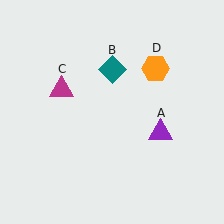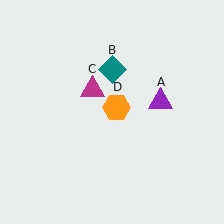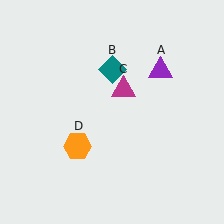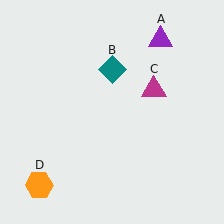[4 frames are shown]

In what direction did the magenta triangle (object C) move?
The magenta triangle (object C) moved right.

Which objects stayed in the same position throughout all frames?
Teal diamond (object B) remained stationary.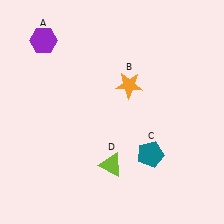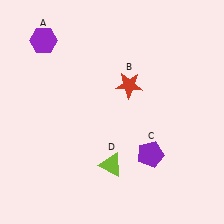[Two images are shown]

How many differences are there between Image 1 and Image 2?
There are 2 differences between the two images.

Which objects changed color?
B changed from orange to red. C changed from teal to purple.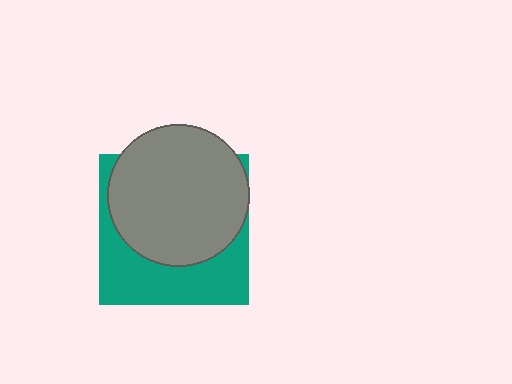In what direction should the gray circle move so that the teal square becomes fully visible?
The gray circle should move up. That is the shortest direction to clear the overlap and leave the teal square fully visible.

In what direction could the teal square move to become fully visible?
The teal square could move down. That would shift it out from behind the gray circle entirely.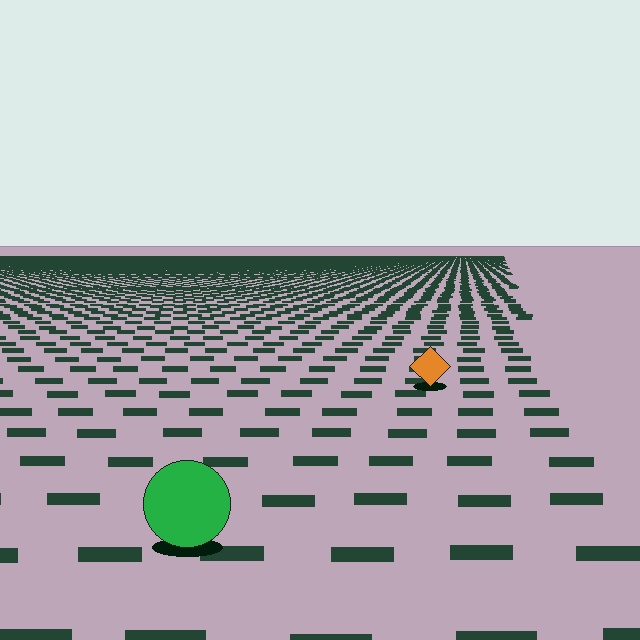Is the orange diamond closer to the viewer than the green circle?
No. The green circle is closer — you can tell from the texture gradient: the ground texture is coarser near it.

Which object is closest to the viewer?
The green circle is closest. The texture marks near it are larger and more spread out.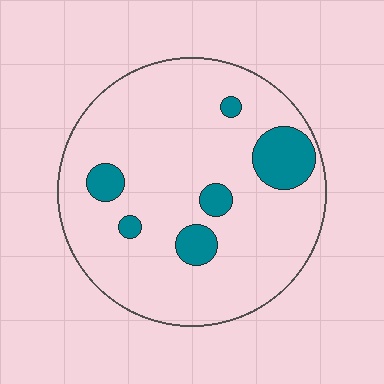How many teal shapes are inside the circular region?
6.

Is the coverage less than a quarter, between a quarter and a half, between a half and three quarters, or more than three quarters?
Less than a quarter.